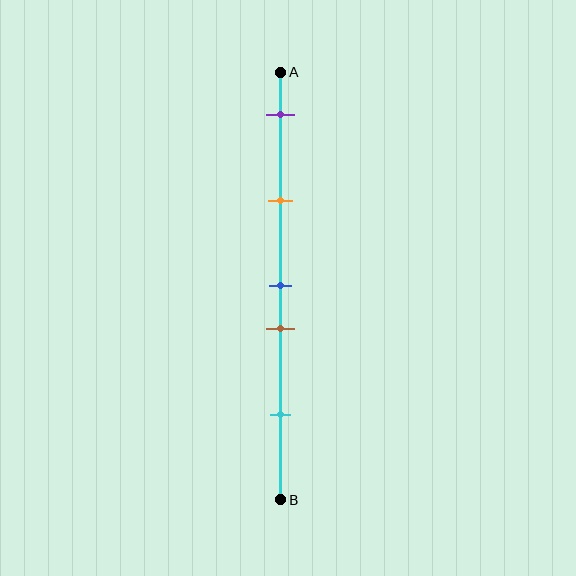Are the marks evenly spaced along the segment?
No, the marks are not evenly spaced.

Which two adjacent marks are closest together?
The blue and brown marks are the closest adjacent pair.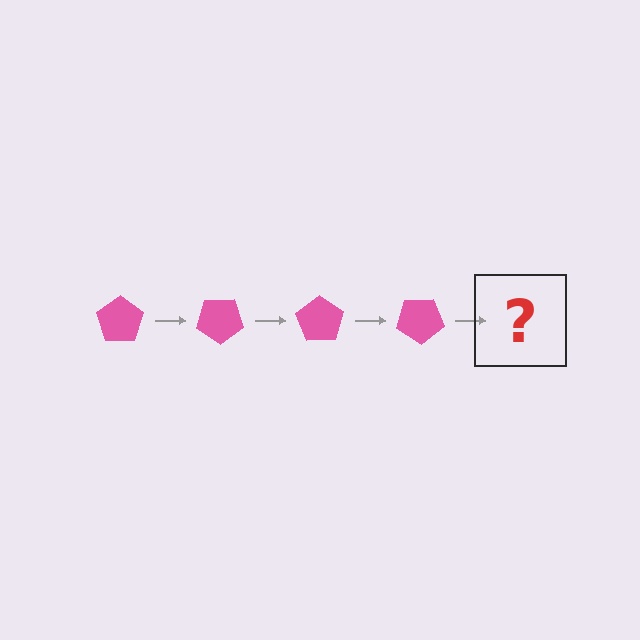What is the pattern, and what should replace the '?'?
The pattern is that the pentagon rotates 35 degrees each step. The '?' should be a pink pentagon rotated 140 degrees.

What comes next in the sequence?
The next element should be a pink pentagon rotated 140 degrees.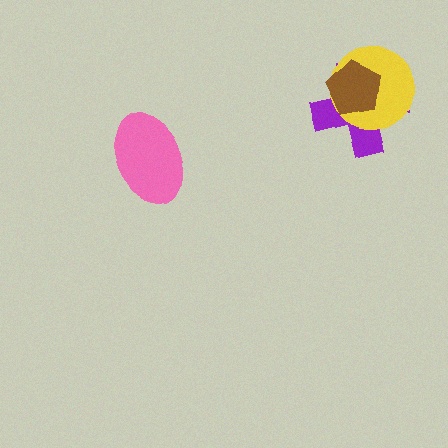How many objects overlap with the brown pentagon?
2 objects overlap with the brown pentagon.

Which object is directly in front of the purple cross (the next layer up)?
The yellow circle is directly in front of the purple cross.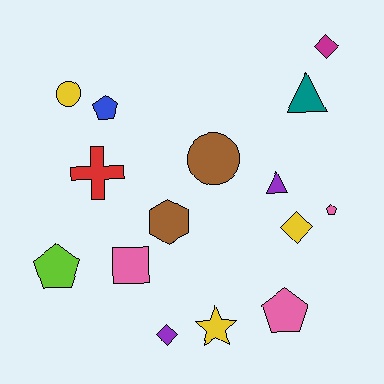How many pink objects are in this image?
There are 3 pink objects.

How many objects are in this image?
There are 15 objects.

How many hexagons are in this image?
There is 1 hexagon.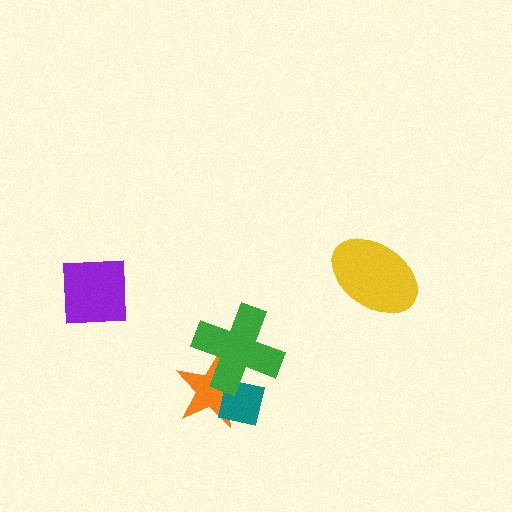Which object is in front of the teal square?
The green cross is in front of the teal square.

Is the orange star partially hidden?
Yes, it is partially covered by another shape.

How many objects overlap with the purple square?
0 objects overlap with the purple square.